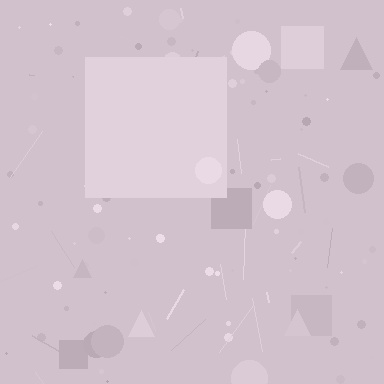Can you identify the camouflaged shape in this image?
The camouflaged shape is a square.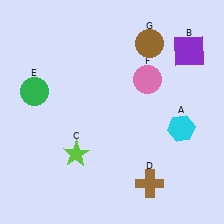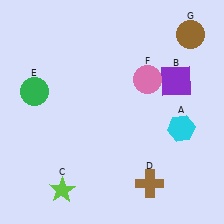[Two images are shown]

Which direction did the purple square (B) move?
The purple square (B) moved down.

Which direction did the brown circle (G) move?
The brown circle (G) moved right.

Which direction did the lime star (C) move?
The lime star (C) moved down.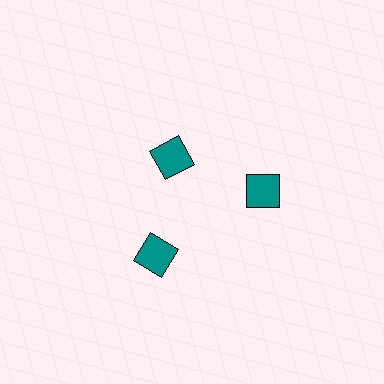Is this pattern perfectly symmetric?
No. The 3 teal diamonds are arranged in a ring, but one element near the 11 o'clock position is pulled inward toward the center, breaking the 3-fold rotational symmetry.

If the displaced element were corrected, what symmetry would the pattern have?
It would have 3-fold rotational symmetry — the pattern would map onto itself every 120 degrees.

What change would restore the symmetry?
The symmetry would be restored by moving it outward, back onto the ring so that all 3 diamonds sit at equal angles and equal distance from the center.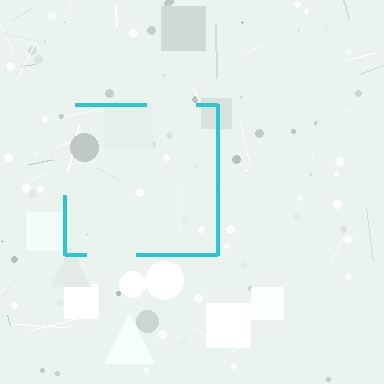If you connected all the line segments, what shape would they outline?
They would outline a square.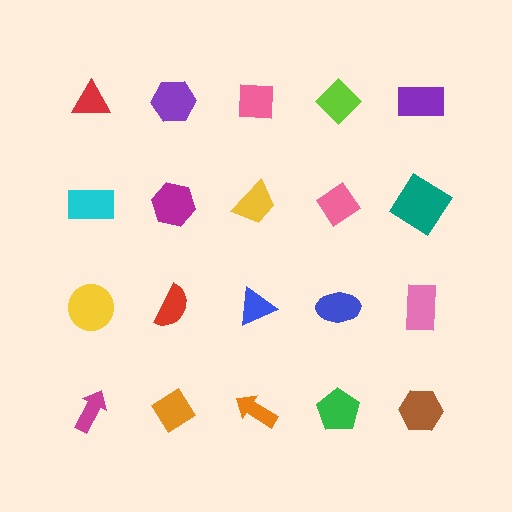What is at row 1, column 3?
A pink square.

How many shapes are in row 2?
5 shapes.